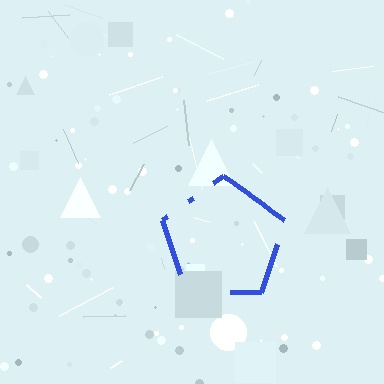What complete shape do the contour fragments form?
The contour fragments form a pentagon.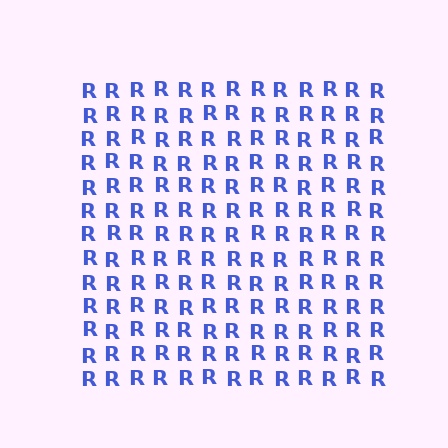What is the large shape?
The large shape is a square.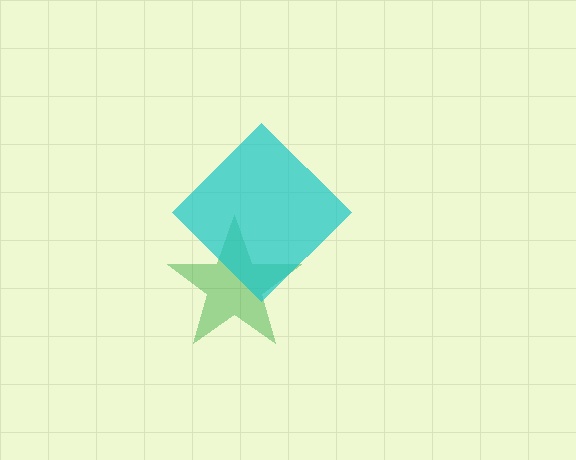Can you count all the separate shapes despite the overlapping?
Yes, there are 2 separate shapes.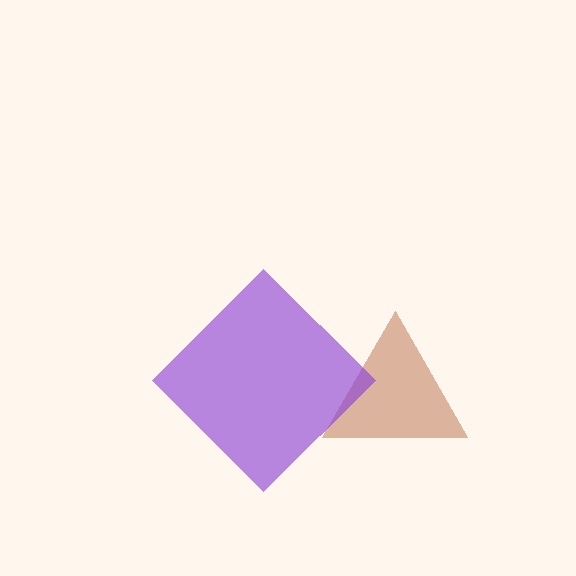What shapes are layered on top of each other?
The layered shapes are: a brown triangle, a purple diamond.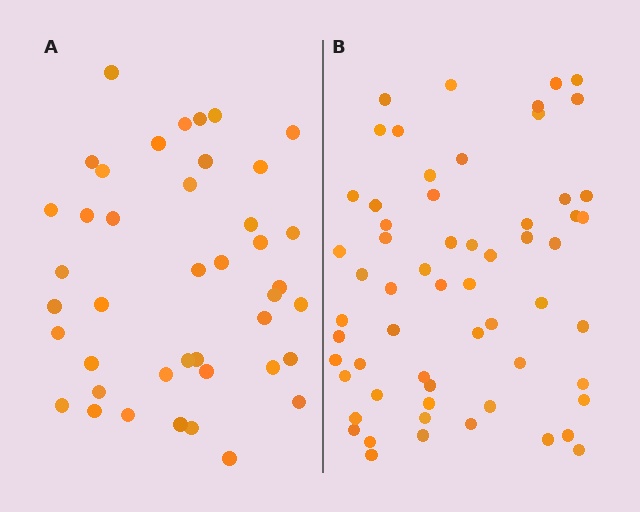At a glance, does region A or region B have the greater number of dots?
Region B (the right region) has more dots.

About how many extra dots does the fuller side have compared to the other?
Region B has approximately 20 more dots than region A.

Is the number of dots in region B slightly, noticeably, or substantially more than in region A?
Region B has noticeably more, but not dramatically so. The ratio is roughly 1.4 to 1.